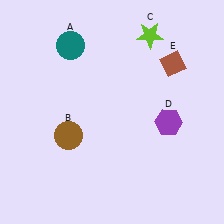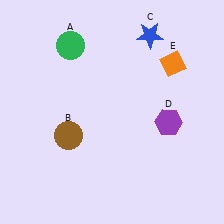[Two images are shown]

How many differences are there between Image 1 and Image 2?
There are 3 differences between the two images.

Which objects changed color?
A changed from teal to green. C changed from lime to blue. E changed from brown to orange.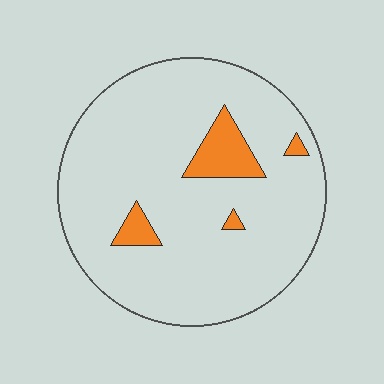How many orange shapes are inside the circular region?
4.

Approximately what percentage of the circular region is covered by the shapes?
Approximately 10%.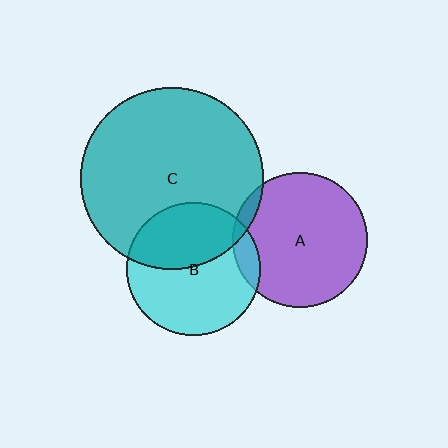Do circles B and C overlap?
Yes.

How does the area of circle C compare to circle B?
Approximately 1.9 times.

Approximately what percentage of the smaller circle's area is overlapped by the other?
Approximately 40%.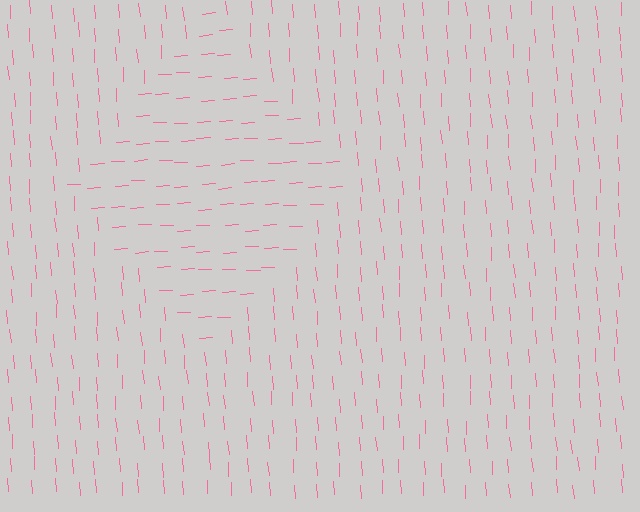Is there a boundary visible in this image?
Yes, there is a texture boundary formed by a change in line orientation.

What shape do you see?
I see a diamond.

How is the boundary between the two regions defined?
The boundary is defined purely by a change in line orientation (approximately 89 degrees difference). All lines are the same color and thickness.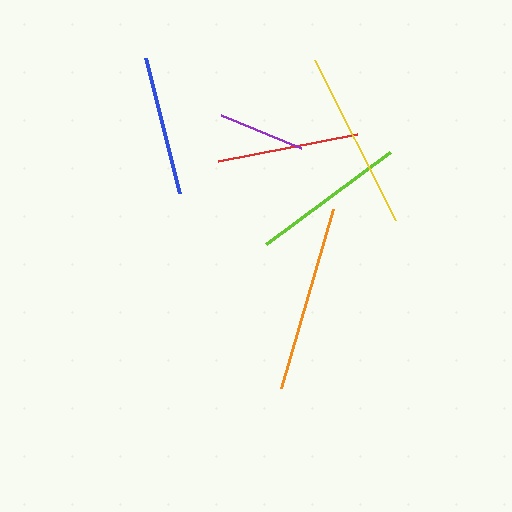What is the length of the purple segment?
The purple segment is approximately 86 pixels long.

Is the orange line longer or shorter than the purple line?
The orange line is longer than the purple line.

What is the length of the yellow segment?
The yellow segment is approximately 180 pixels long.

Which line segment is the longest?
The orange line is the longest at approximately 186 pixels.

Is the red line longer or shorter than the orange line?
The orange line is longer than the red line.